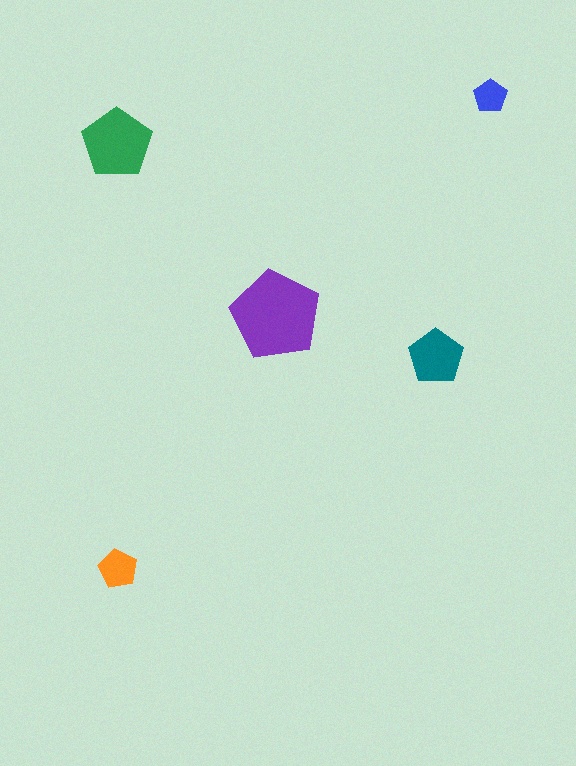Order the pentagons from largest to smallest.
the purple one, the green one, the teal one, the orange one, the blue one.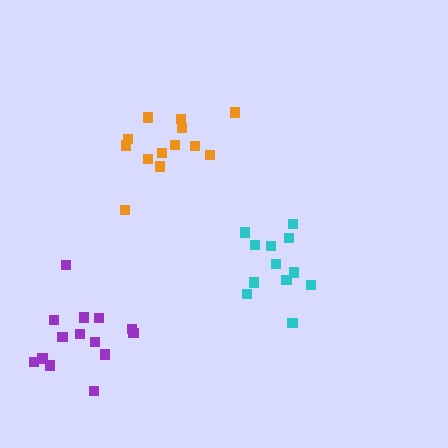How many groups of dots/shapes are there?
There are 3 groups.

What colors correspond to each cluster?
The clusters are colored: cyan, orange, purple.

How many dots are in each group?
Group 1: 12 dots, Group 2: 13 dots, Group 3: 14 dots (39 total).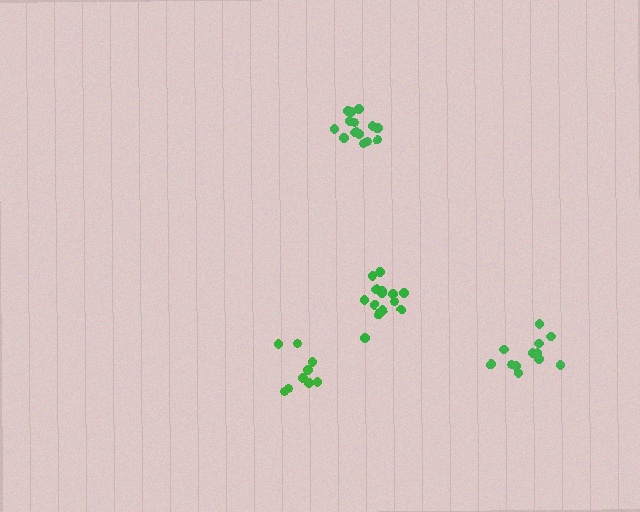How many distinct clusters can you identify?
There are 4 distinct clusters.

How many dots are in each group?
Group 1: 9 dots, Group 2: 15 dots, Group 3: 15 dots, Group 4: 12 dots (51 total).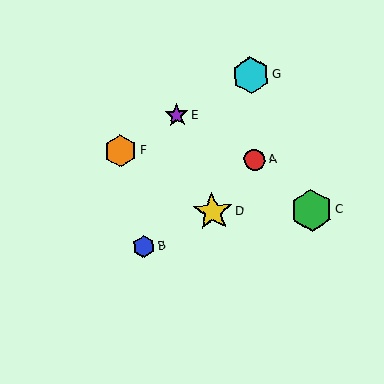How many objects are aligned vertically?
2 objects (A, G) are aligned vertically.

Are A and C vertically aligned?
No, A is at x≈255 and C is at x≈311.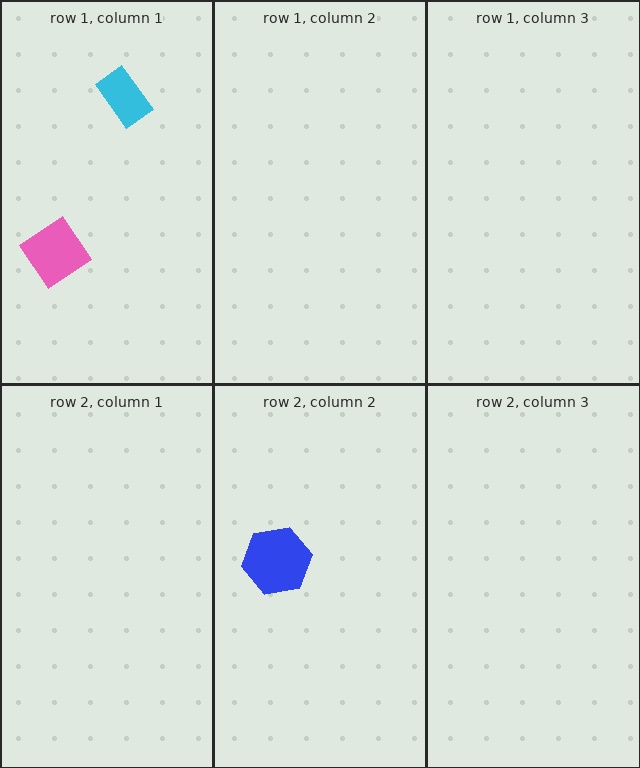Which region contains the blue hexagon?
The row 2, column 2 region.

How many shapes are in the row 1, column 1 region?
2.